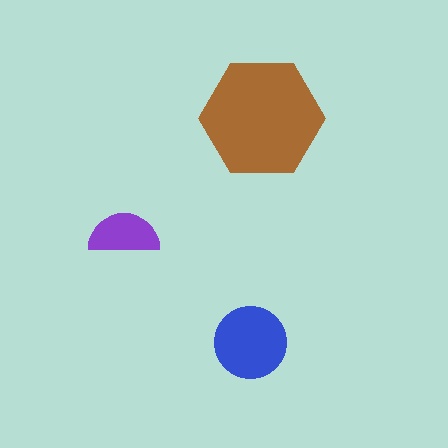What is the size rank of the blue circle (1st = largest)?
2nd.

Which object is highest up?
The brown hexagon is topmost.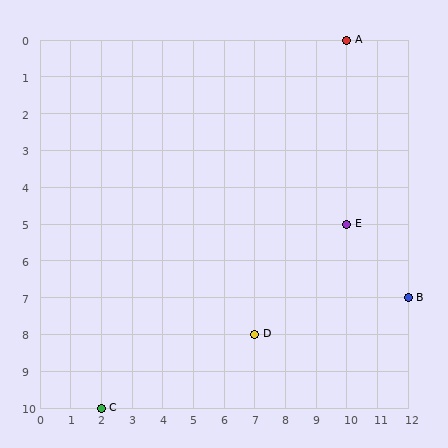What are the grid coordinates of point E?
Point E is at grid coordinates (10, 5).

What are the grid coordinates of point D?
Point D is at grid coordinates (7, 8).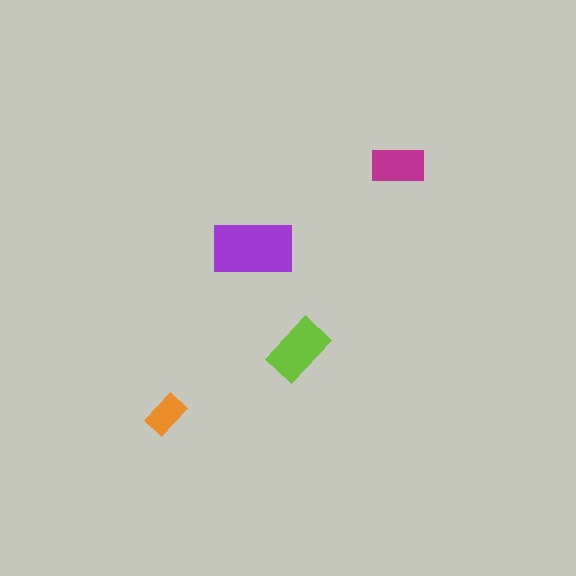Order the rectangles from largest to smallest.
the purple one, the lime one, the magenta one, the orange one.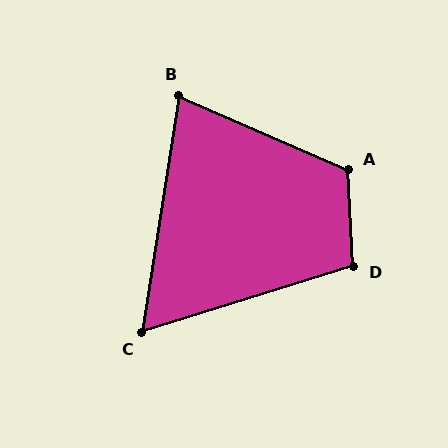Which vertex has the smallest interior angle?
C, at approximately 64 degrees.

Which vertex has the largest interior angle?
A, at approximately 116 degrees.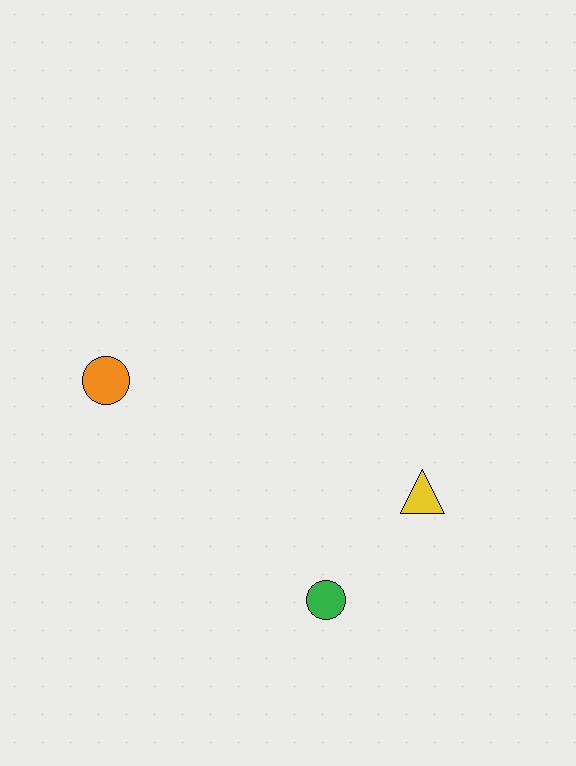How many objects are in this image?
There are 3 objects.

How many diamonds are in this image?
There are no diamonds.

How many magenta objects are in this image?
There are no magenta objects.